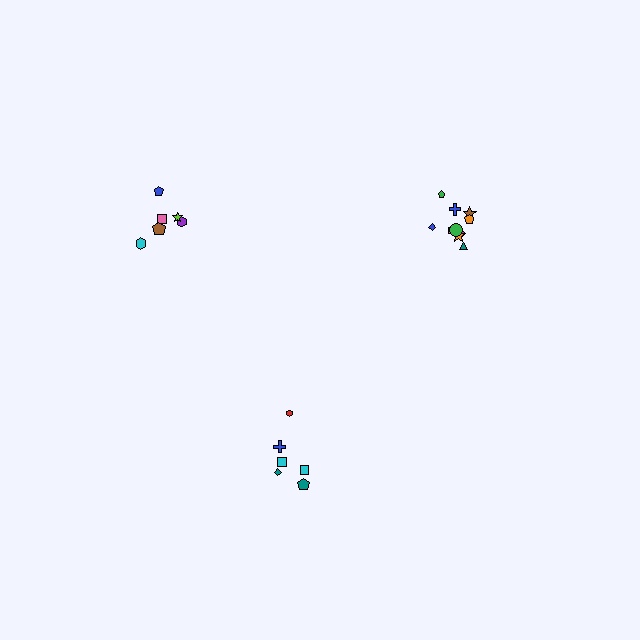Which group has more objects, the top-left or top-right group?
The top-right group.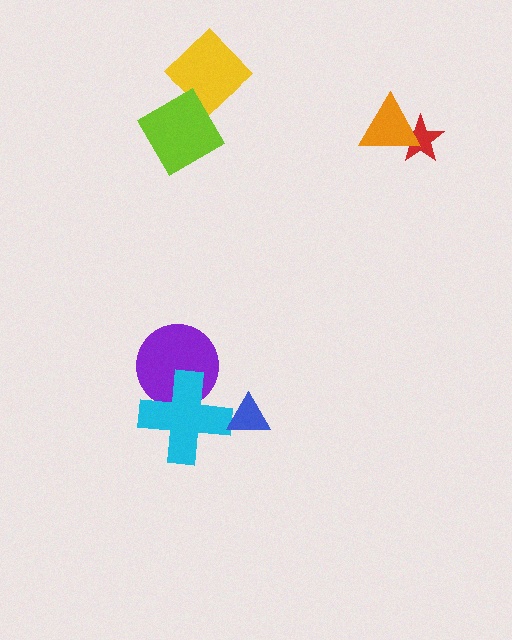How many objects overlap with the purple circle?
1 object overlaps with the purple circle.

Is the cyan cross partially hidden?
Yes, it is partially covered by another shape.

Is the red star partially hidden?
Yes, it is partially covered by another shape.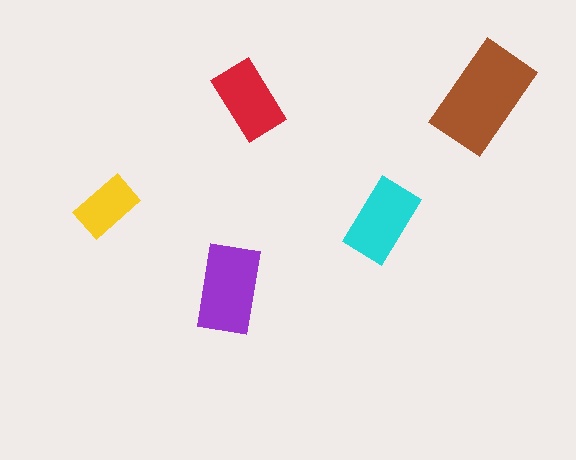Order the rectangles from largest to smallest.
the brown one, the purple one, the cyan one, the red one, the yellow one.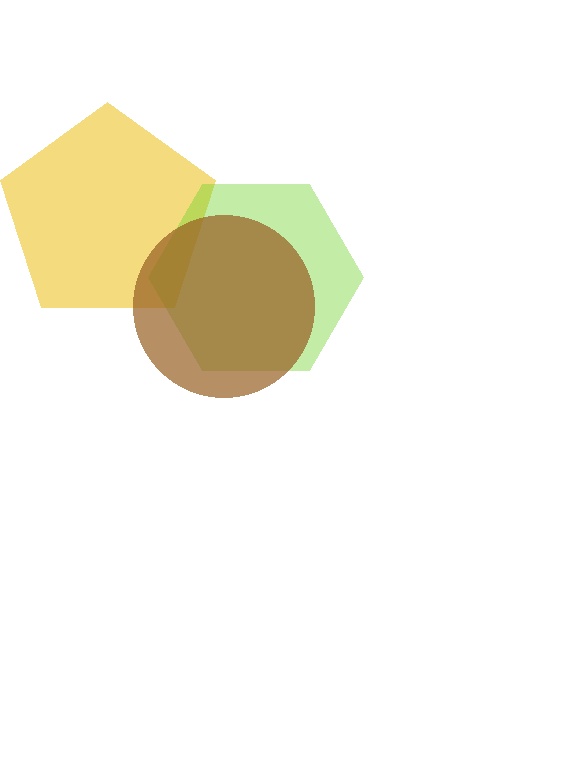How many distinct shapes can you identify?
There are 3 distinct shapes: a yellow pentagon, a lime hexagon, a brown circle.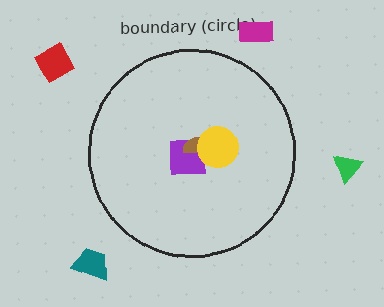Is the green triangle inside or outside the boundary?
Outside.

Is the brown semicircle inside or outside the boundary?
Inside.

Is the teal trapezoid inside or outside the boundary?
Outside.